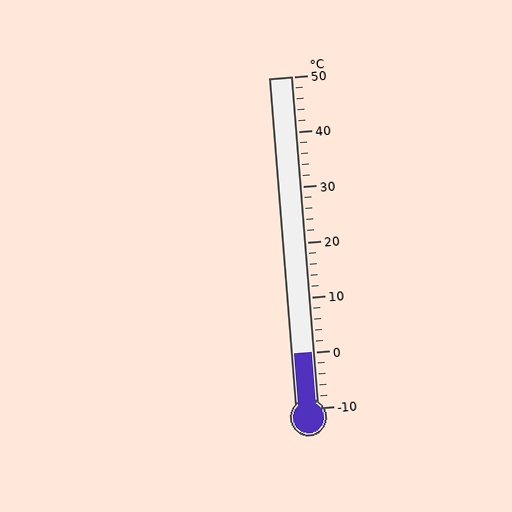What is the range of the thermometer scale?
The thermometer scale ranges from -10°C to 50°C.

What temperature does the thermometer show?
The thermometer shows approximately 0°C.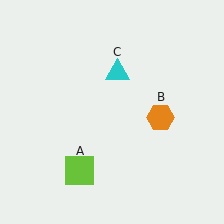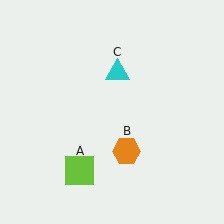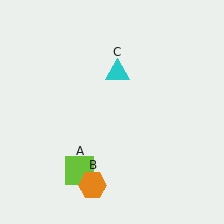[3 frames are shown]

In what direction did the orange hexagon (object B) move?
The orange hexagon (object B) moved down and to the left.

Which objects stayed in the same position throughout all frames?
Lime square (object A) and cyan triangle (object C) remained stationary.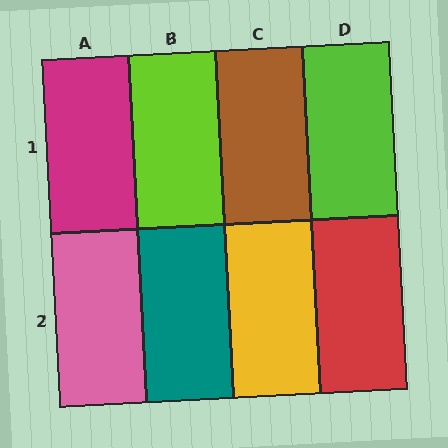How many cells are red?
1 cell is red.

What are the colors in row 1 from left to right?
Magenta, lime, brown, lime.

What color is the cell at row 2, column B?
Teal.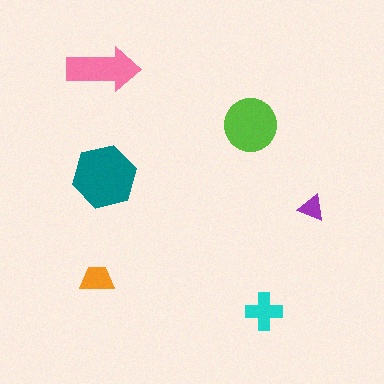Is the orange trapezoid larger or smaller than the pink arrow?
Smaller.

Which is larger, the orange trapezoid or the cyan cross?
The cyan cross.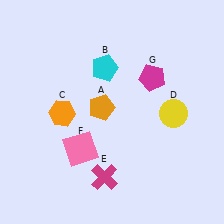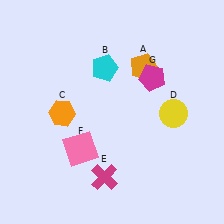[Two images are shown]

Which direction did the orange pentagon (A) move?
The orange pentagon (A) moved right.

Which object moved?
The orange pentagon (A) moved right.